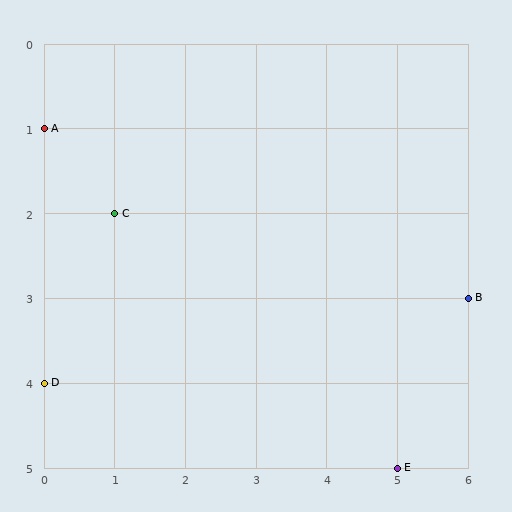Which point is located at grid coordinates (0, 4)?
Point D is at (0, 4).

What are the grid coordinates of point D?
Point D is at grid coordinates (0, 4).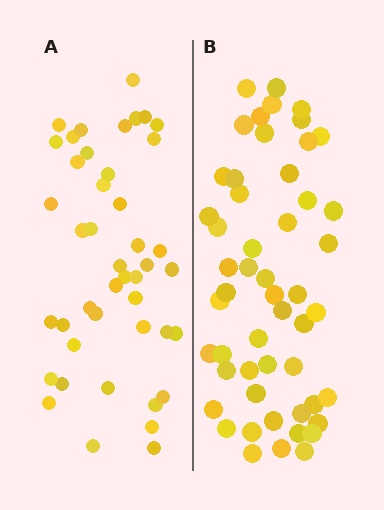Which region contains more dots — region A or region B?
Region B (the right region) has more dots.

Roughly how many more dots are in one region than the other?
Region B has roughly 8 or so more dots than region A.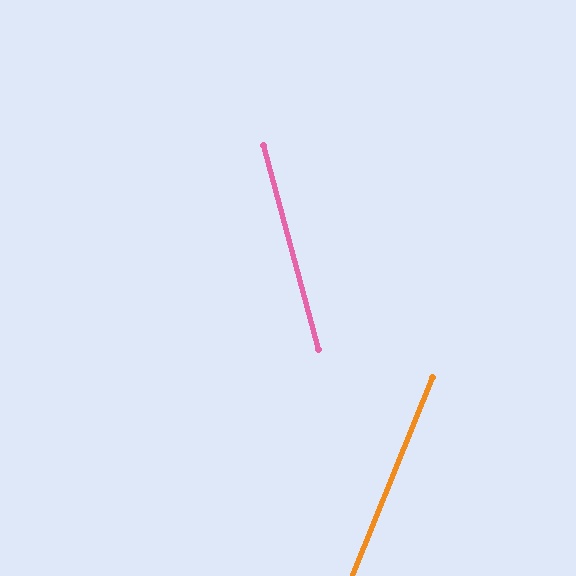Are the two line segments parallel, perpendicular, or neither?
Neither parallel nor perpendicular — they differ by about 37°.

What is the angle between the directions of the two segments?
Approximately 37 degrees.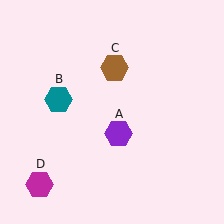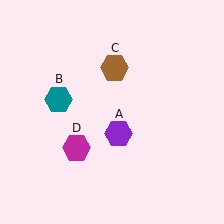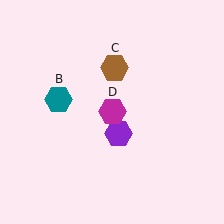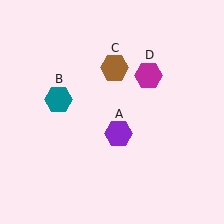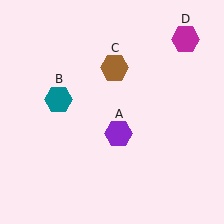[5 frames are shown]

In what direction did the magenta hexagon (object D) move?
The magenta hexagon (object D) moved up and to the right.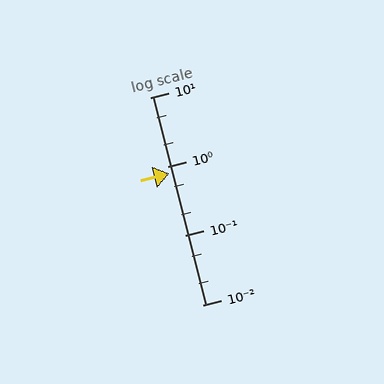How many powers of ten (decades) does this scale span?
The scale spans 3 decades, from 0.01 to 10.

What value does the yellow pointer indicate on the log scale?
The pointer indicates approximately 0.8.